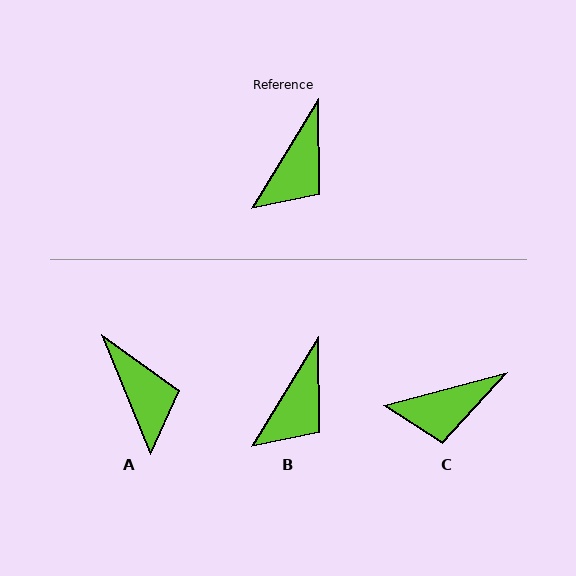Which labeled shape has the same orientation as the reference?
B.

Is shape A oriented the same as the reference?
No, it is off by about 53 degrees.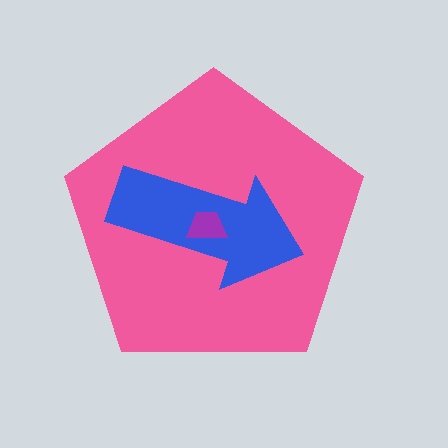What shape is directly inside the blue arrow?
The purple trapezoid.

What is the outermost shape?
The pink pentagon.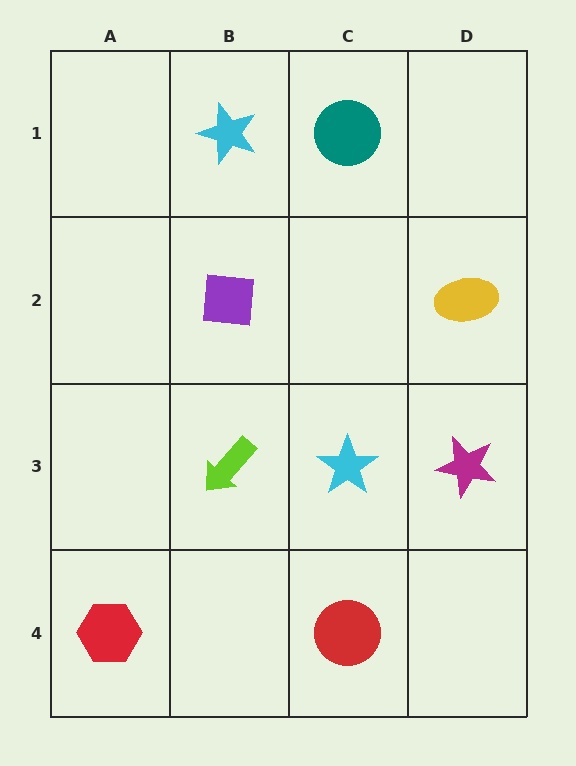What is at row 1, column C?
A teal circle.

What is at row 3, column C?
A cyan star.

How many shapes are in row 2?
2 shapes.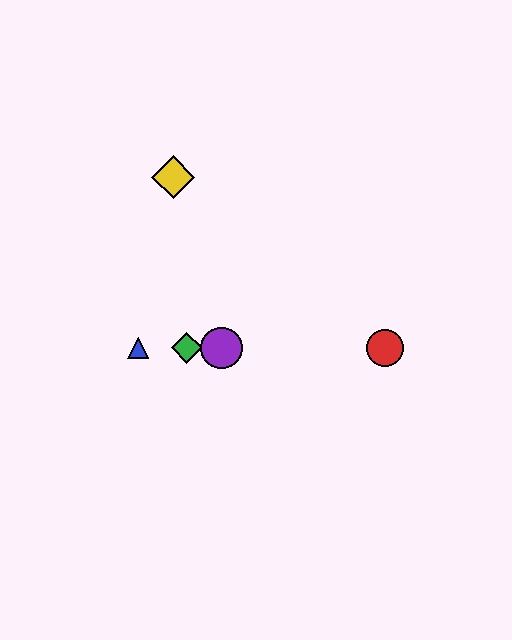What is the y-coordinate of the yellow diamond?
The yellow diamond is at y≈177.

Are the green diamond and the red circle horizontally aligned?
Yes, both are at y≈348.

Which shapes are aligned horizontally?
The red circle, the blue triangle, the green diamond, the purple circle are aligned horizontally.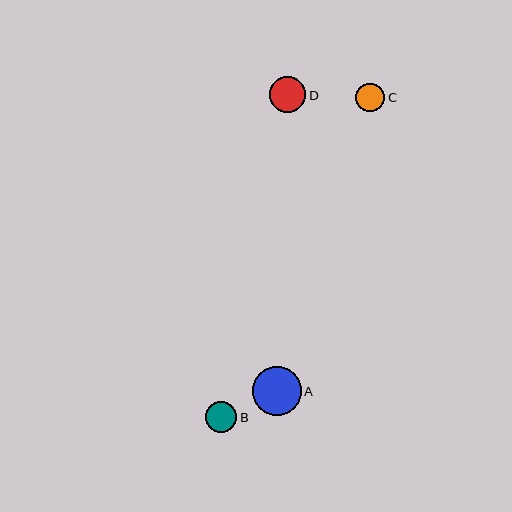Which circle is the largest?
Circle A is the largest with a size of approximately 49 pixels.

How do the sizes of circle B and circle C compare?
Circle B and circle C are approximately the same size.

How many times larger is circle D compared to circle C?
Circle D is approximately 1.3 times the size of circle C.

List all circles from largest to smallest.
From largest to smallest: A, D, B, C.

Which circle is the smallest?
Circle C is the smallest with a size of approximately 29 pixels.